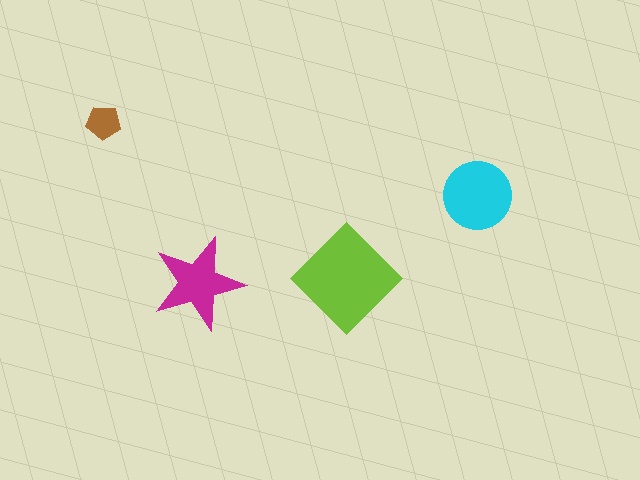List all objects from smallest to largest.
The brown pentagon, the magenta star, the cyan circle, the lime diamond.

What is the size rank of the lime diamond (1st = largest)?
1st.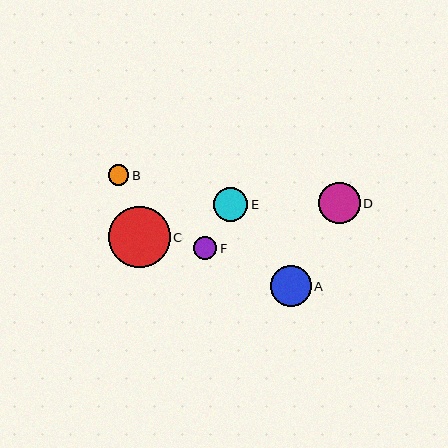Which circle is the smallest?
Circle B is the smallest with a size of approximately 21 pixels.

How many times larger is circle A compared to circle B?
Circle A is approximately 2.0 times the size of circle B.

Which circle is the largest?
Circle C is the largest with a size of approximately 61 pixels.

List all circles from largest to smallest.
From largest to smallest: C, D, A, E, F, B.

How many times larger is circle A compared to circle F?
Circle A is approximately 1.8 times the size of circle F.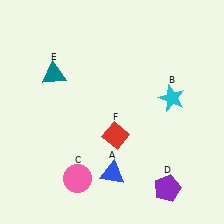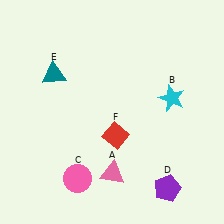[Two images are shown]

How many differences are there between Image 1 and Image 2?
There is 1 difference between the two images.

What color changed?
The triangle (A) changed from blue in Image 1 to pink in Image 2.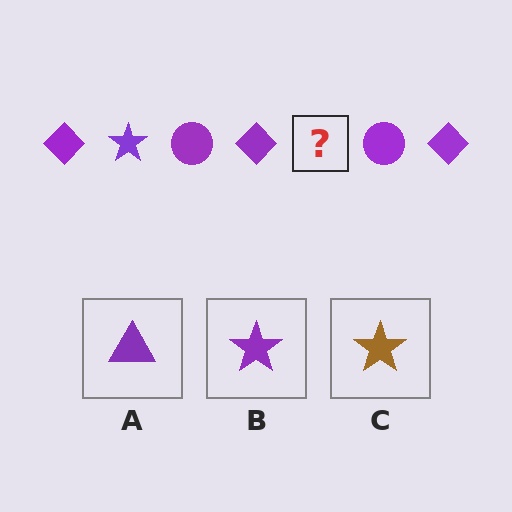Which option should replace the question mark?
Option B.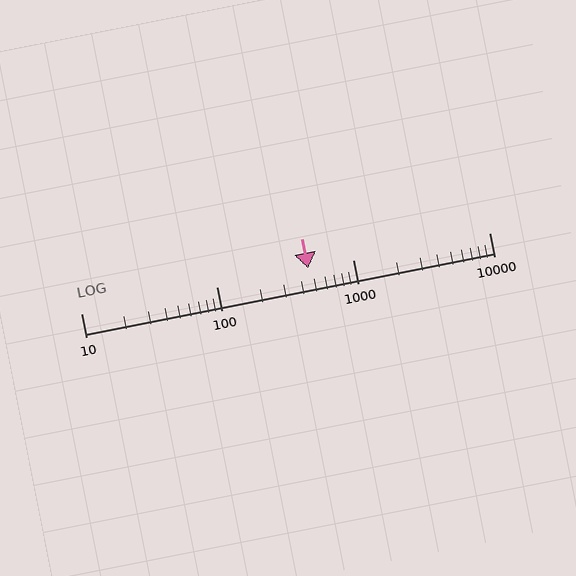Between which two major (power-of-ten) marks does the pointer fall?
The pointer is between 100 and 1000.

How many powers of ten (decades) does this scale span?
The scale spans 3 decades, from 10 to 10000.